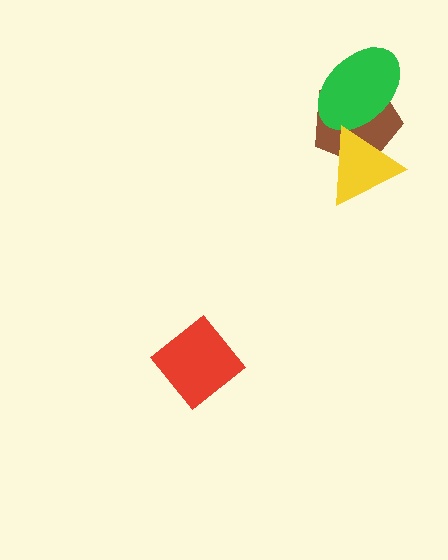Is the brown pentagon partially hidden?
Yes, it is partially covered by another shape.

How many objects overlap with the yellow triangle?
2 objects overlap with the yellow triangle.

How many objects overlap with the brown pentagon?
2 objects overlap with the brown pentagon.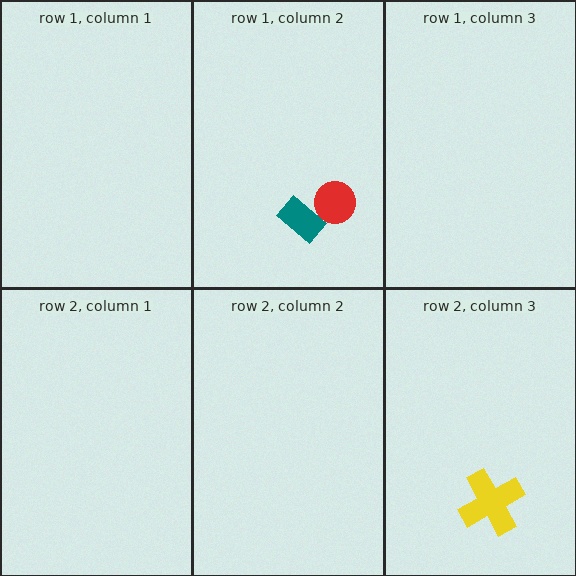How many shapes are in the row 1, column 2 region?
2.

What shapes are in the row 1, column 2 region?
The red circle, the teal rectangle.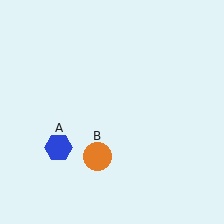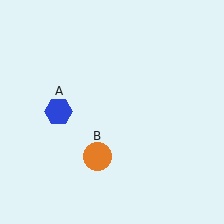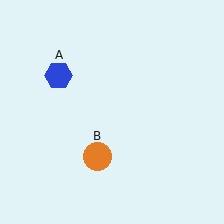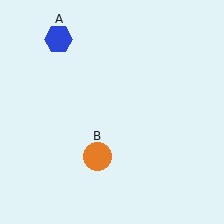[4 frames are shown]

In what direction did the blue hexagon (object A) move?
The blue hexagon (object A) moved up.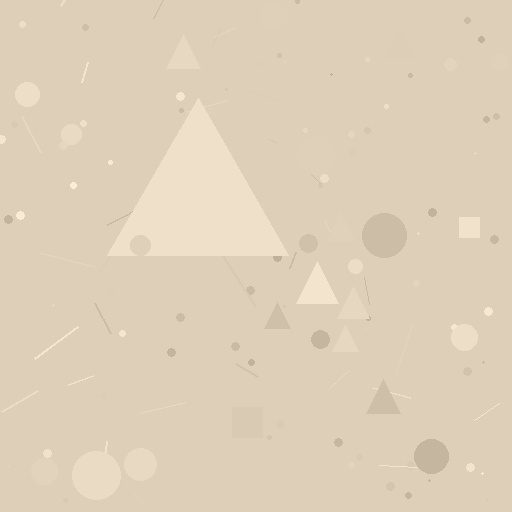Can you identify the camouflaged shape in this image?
The camouflaged shape is a triangle.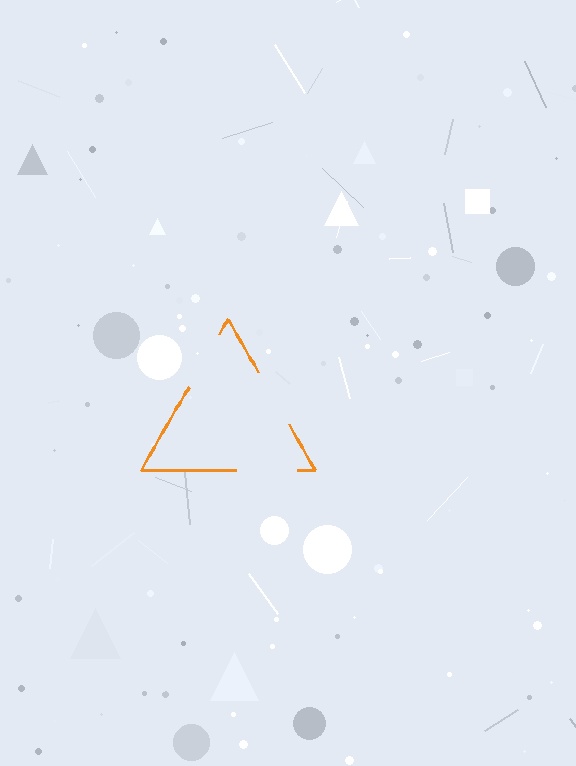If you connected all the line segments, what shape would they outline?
They would outline a triangle.